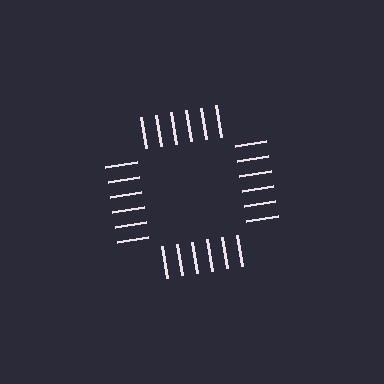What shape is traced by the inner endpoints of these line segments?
An illusory square — the line segments terminate on its edges but no continuous stroke is drawn.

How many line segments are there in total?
24 — 6 along each of the 4 edges.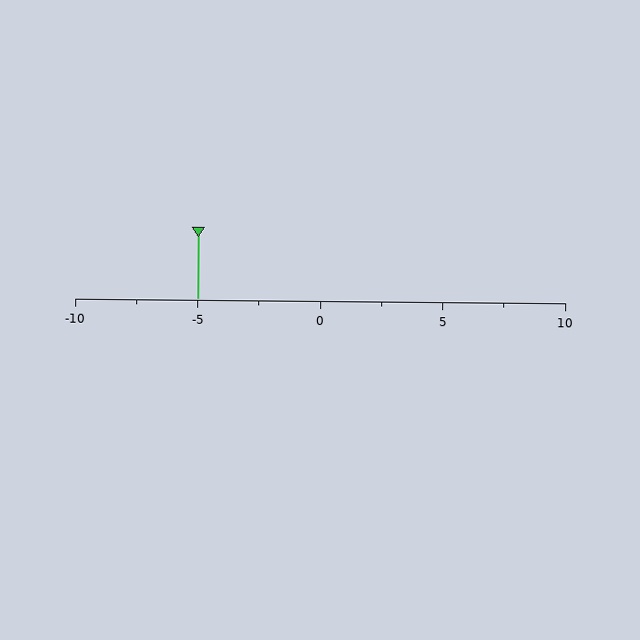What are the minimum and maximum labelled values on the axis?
The axis runs from -10 to 10.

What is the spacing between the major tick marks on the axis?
The major ticks are spaced 5 apart.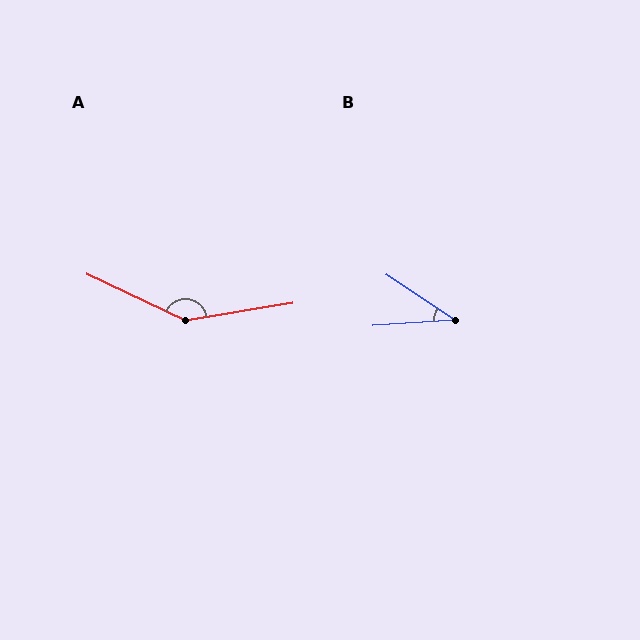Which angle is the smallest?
B, at approximately 38 degrees.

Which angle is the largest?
A, at approximately 145 degrees.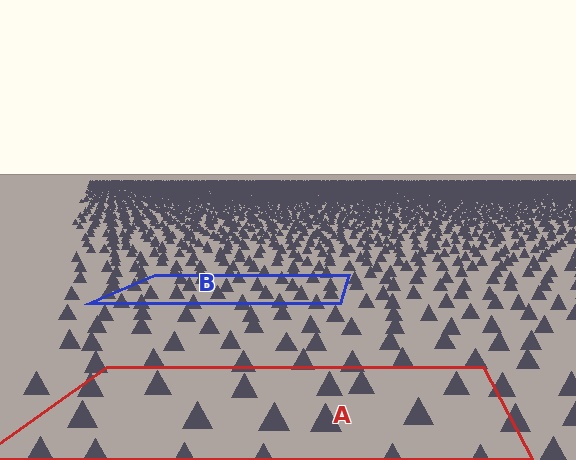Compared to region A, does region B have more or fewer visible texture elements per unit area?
Region B has more texture elements per unit area — they are packed more densely because it is farther away.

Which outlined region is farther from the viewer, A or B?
Region B is farther from the viewer — the texture elements inside it appear smaller and more densely packed.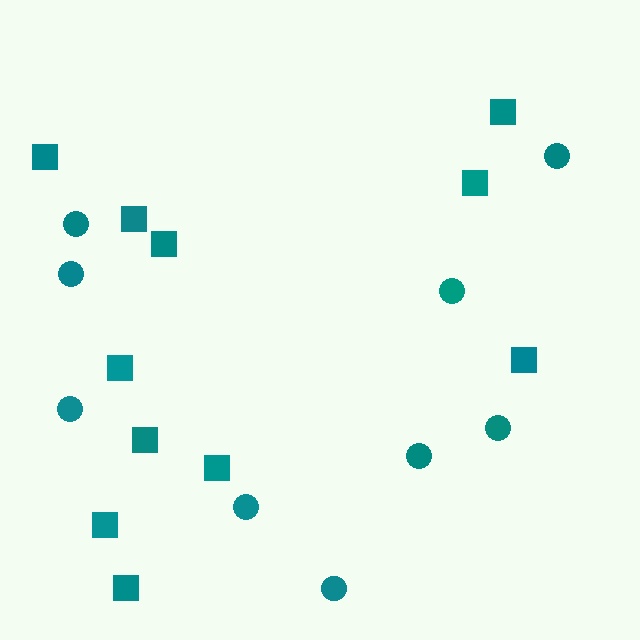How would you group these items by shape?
There are 2 groups: one group of squares (11) and one group of circles (9).